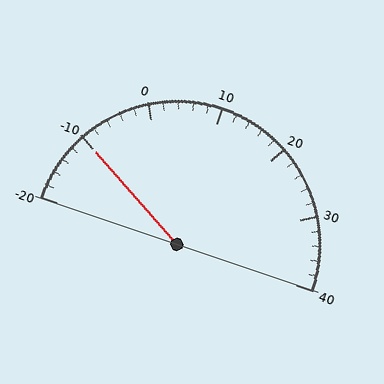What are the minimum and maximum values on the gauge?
The gauge ranges from -20 to 40.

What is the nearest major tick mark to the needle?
The nearest major tick mark is -10.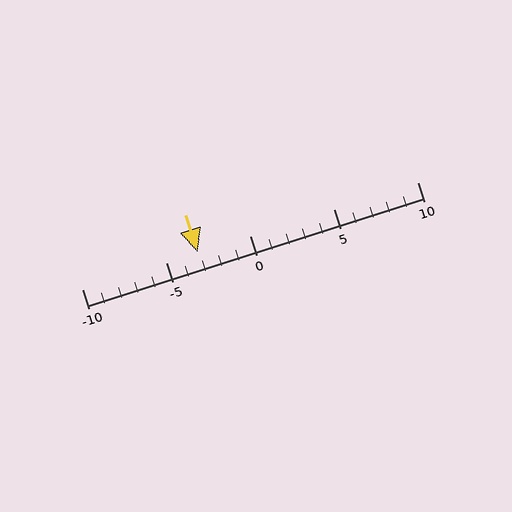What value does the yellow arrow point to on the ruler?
The yellow arrow points to approximately -3.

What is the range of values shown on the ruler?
The ruler shows values from -10 to 10.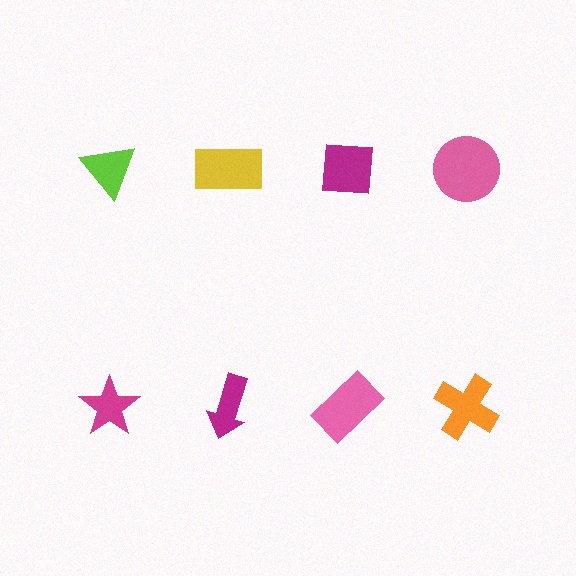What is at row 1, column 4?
A pink circle.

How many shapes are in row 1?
4 shapes.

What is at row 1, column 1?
A lime triangle.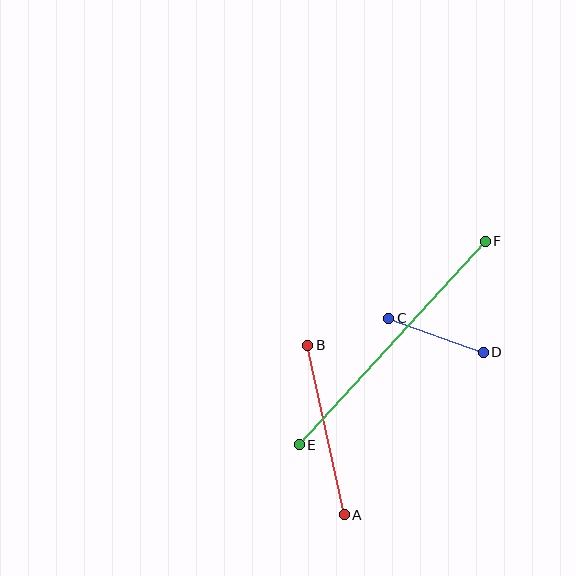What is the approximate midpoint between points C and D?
The midpoint is at approximately (436, 335) pixels.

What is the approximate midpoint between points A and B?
The midpoint is at approximately (326, 430) pixels.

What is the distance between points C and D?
The distance is approximately 101 pixels.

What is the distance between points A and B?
The distance is approximately 173 pixels.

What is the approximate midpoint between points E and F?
The midpoint is at approximately (392, 343) pixels.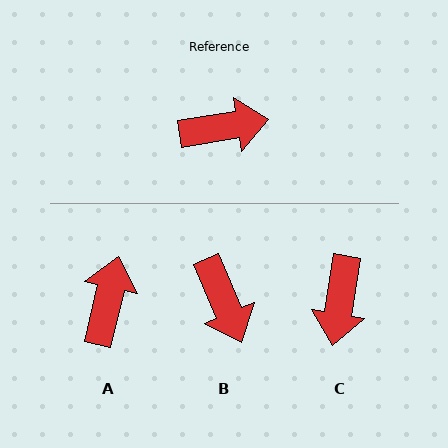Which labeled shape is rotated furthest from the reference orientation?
C, about 108 degrees away.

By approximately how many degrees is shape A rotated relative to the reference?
Approximately 67 degrees counter-clockwise.